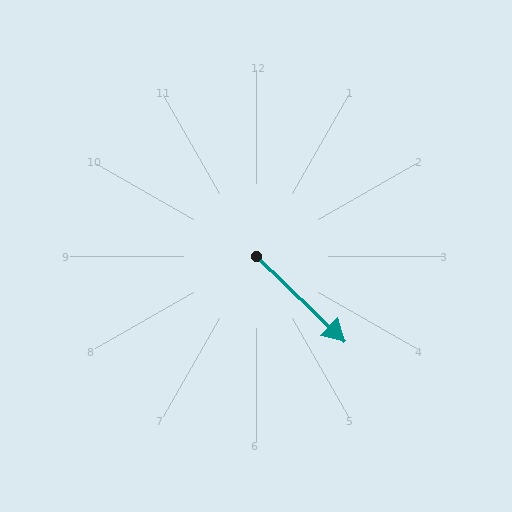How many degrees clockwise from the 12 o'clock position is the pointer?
Approximately 134 degrees.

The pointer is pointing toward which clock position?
Roughly 4 o'clock.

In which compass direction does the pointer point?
Southeast.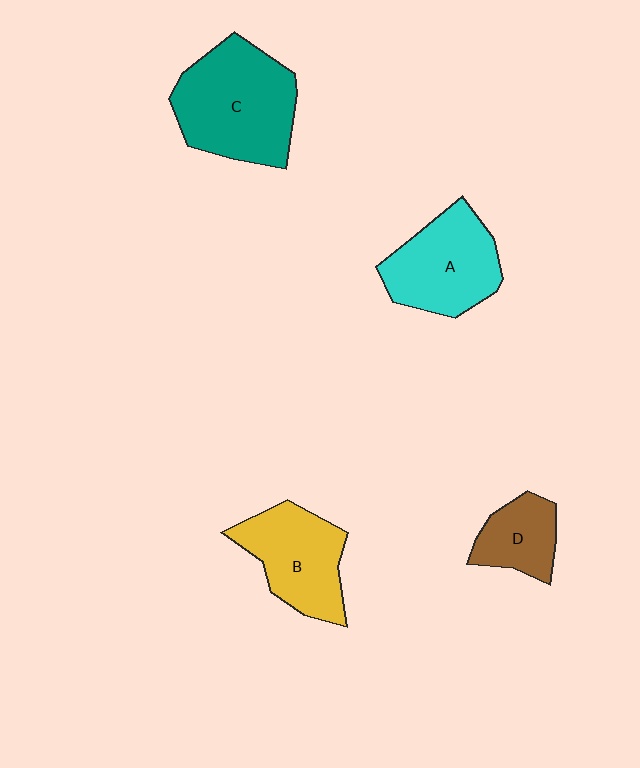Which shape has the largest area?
Shape C (teal).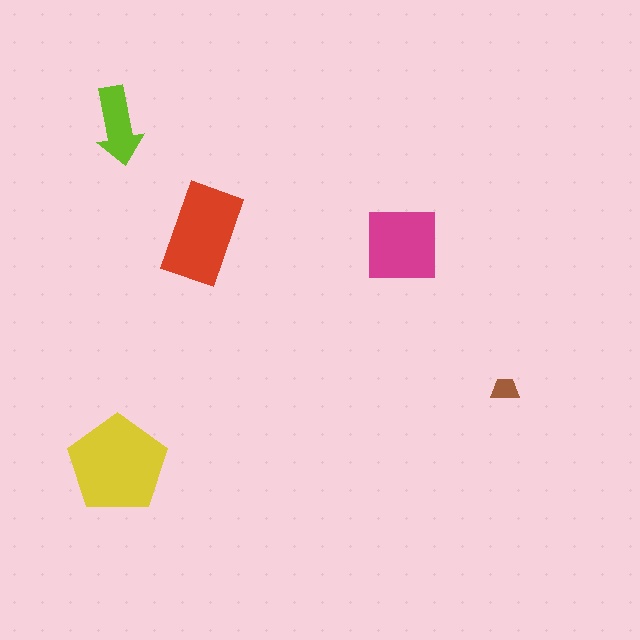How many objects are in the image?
There are 5 objects in the image.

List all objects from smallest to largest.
The brown trapezoid, the lime arrow, the magenta square, the red rectangle, the yellow pentagon.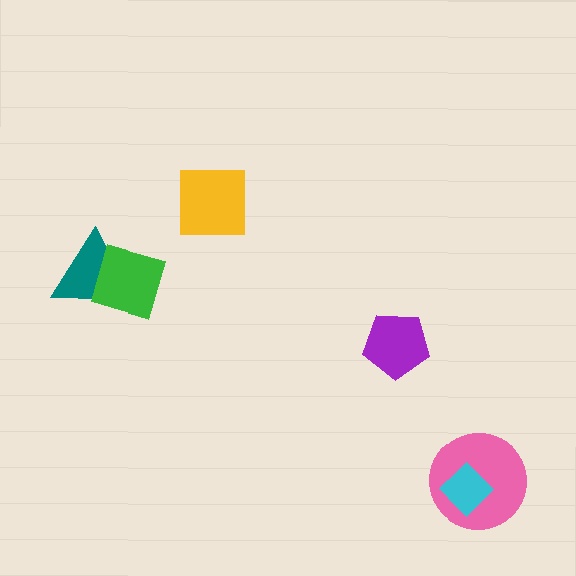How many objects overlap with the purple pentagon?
0 objects overlap with the purple pentagon.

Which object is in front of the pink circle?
The cyan diamond is in front of the pink circle.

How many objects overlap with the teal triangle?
1 object overlaps with the teal triangle.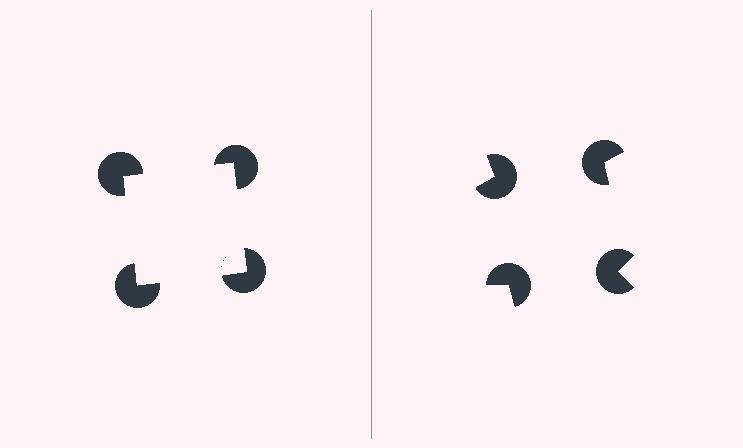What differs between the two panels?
The pac-man discs are positioned identically on both sides; only the wedge orientations differ. On the left they align to a square; on the right they are misaligned.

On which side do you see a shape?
An illusory square appears on the left side. On the right side the wedge cuts are rotated, so no coherent shape forms.